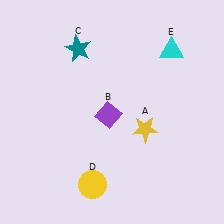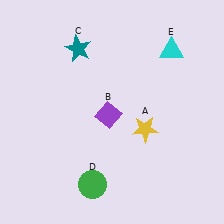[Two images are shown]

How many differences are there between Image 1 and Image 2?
There is 1 difference between the two images.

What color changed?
The circle (D) changed from yellow in Image 1 to green in Image 2.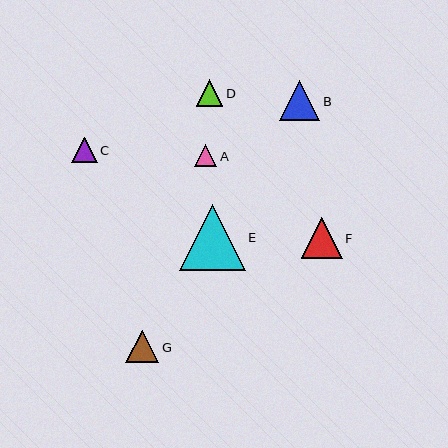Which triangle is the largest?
Triangle E is the largest with a size of approximately 65 pixels.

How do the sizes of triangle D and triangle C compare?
Triangle D and triangle C are approximately the same size.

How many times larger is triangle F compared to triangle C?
Triangle F is approximately 1.6 times the size of triangle C.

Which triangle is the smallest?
Triangle A is the smallest with a size of approximately 22 pixels.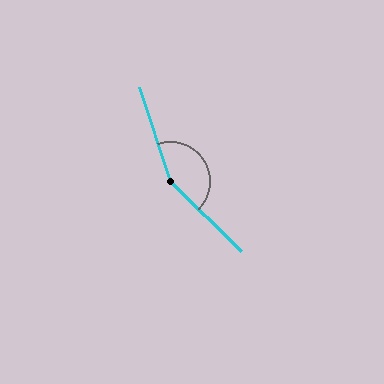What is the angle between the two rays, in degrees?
Approximately 152 degrees.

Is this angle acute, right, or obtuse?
It is obtuse.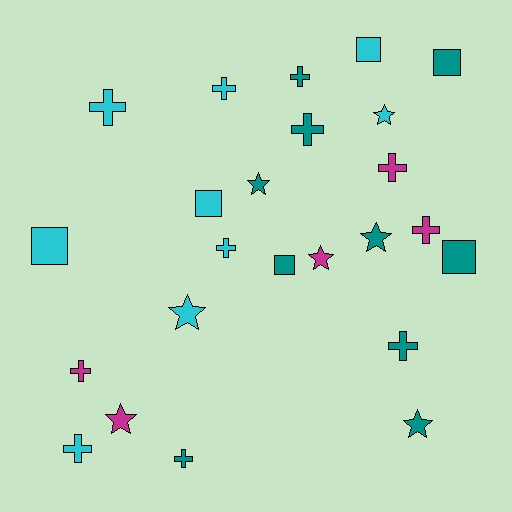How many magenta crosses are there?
There are 3 magenta crosses.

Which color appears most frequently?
Teal, with 10 objects.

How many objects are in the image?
There are 24 objects.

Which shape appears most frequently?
Cross, with 11 objects.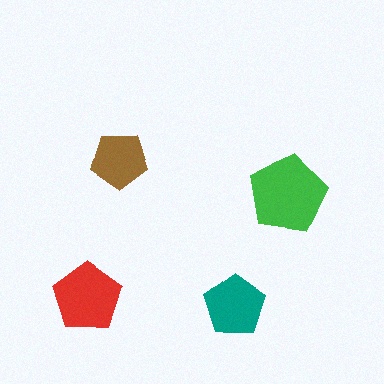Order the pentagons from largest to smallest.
the green one, the red one, the teal one, the brown one.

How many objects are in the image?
There are 4 objects in the image.